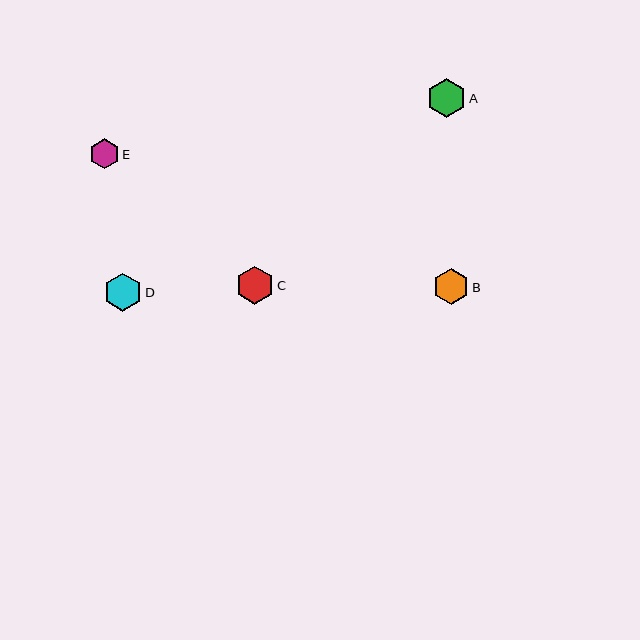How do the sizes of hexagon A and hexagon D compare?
Hexagon A and hexagon D are approximately the same size.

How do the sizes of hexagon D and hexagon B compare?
Hexagon D and hexagon B are approximately the same size.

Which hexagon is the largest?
Hexagon A is the largest with a size of approximately 40 pixels.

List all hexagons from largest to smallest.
From largest to smallest: A, C, D, B, E.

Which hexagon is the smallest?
Hexagon E is the smallest with a size of approximately 30 pixels.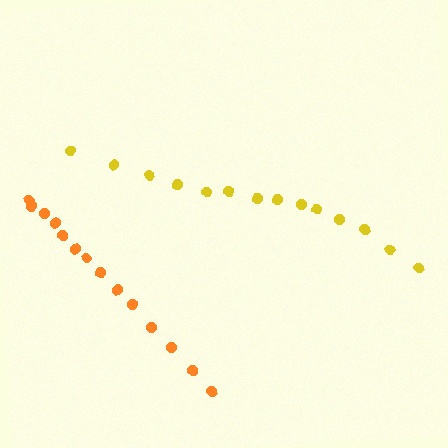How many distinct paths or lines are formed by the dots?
There are 2 distinct paths.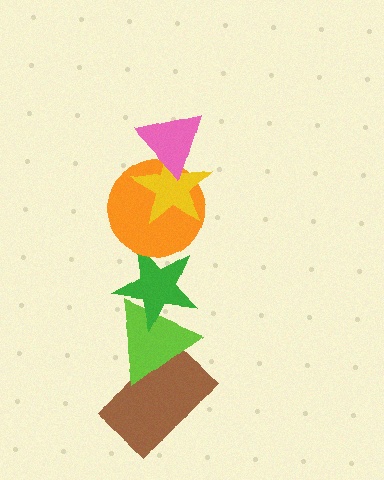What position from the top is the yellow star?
The yellow star is 2nd from the top.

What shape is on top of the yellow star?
The pink triangle is on top of the yellow star.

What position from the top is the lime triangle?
The lime triangle is 5th from the top.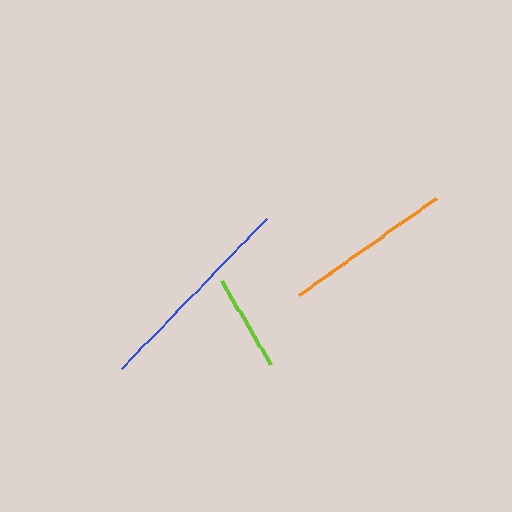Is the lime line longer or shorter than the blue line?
The blue line is longer than the lime line.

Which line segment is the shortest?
The lime line is the shortest at approximately 97 pixels.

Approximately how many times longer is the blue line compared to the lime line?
The blue line is approximately 2.2 times the length of the lime line.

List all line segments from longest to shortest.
From longest to shortest: blue, orange, lime.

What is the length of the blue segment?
The blue segment is approximately 209 pixels long.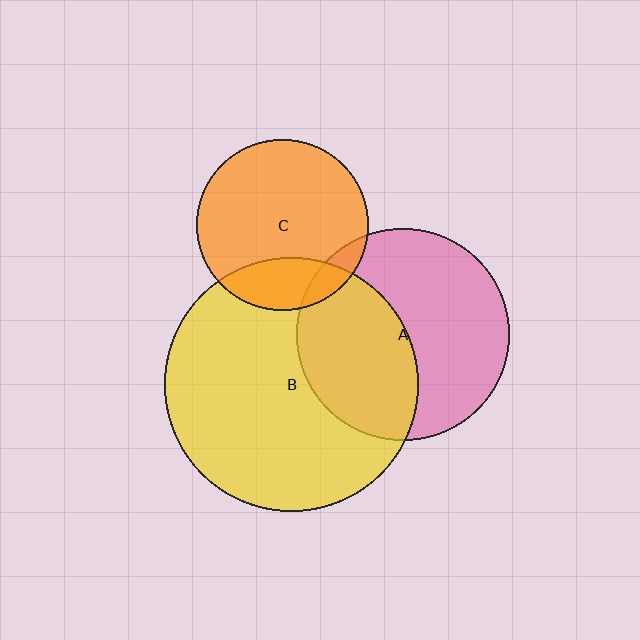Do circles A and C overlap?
Yes.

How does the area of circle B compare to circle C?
Approximately 2.2 times.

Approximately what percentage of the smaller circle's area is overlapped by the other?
Approximately 10%.